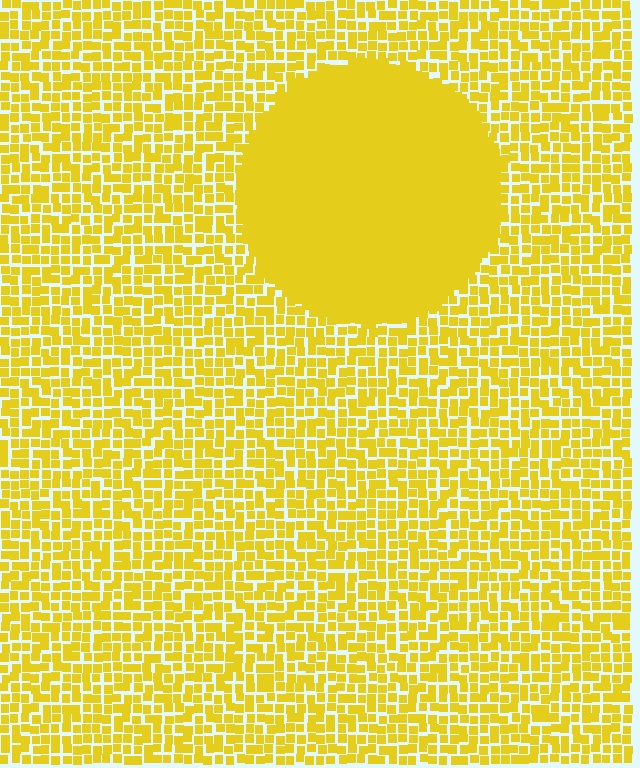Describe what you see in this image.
The image contains small yellow elements arranged at two different densities. A circle-shaped region is visible where the elements are more densely packed than the surrounding area.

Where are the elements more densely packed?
The elements are more densely packed inside the circle boundary.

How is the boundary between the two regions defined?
The boundary is defined by a change in element density (approximately 2.4x ratio). All elements are the same color, size, and shape.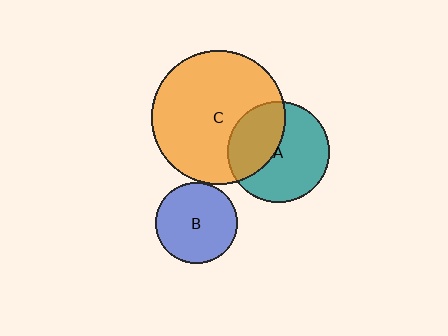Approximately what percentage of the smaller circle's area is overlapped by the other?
Approximately 5%.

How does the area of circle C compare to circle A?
Approximately 1.8 times.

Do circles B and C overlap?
Yes.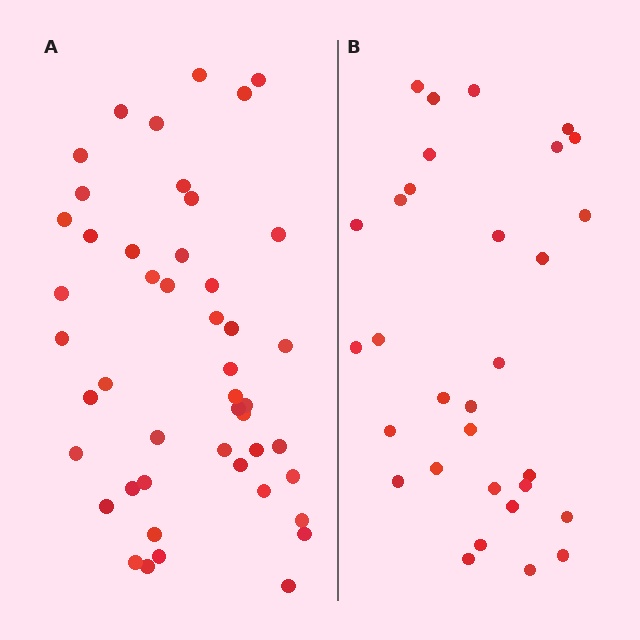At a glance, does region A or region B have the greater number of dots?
Region A (the left region) has more dots.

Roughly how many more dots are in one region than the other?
Region A has approximately 15 more dots than region B.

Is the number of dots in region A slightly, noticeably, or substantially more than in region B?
Region A has substantially more. The ratio is roughly 1.5 to 1.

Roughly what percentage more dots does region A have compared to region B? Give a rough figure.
About 50% more.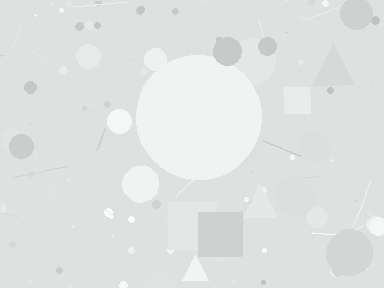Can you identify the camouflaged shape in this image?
The camouflaged shape is a circle.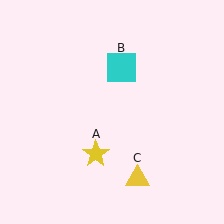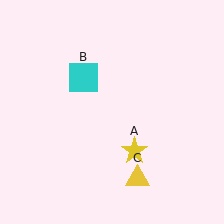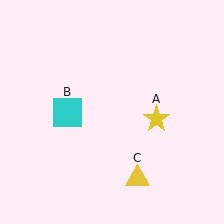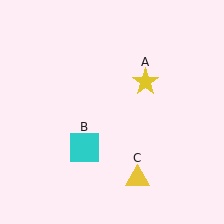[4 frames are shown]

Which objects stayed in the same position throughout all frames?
Yellow triangle (object C) remained stationary.